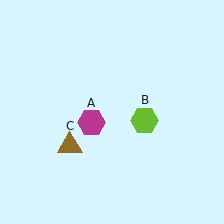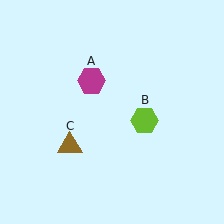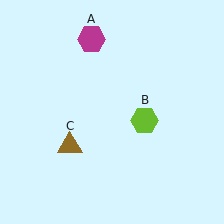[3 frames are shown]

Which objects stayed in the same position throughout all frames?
Lime hexagon (object B) and brown triangle (object C) remained stationary.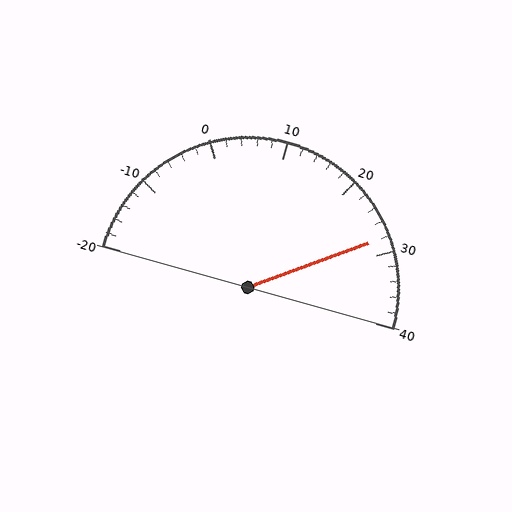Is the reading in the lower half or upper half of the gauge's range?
The reading is in the upper half of the range (-20 to 40).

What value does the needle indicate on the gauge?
The needle indicates approximately 28.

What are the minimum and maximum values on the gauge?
The gauge ranges from -20 to 40.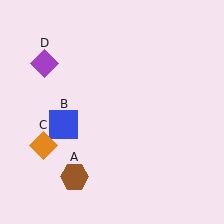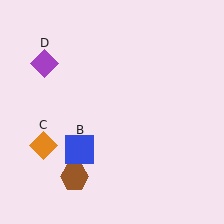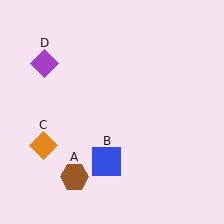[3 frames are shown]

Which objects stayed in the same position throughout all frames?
Brown hexagon (object A) and orange diamond (object C) and purple diamond (object D) remained stationary.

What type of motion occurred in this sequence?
The blue square (object B) rotated counterclockwise around the center of the scene.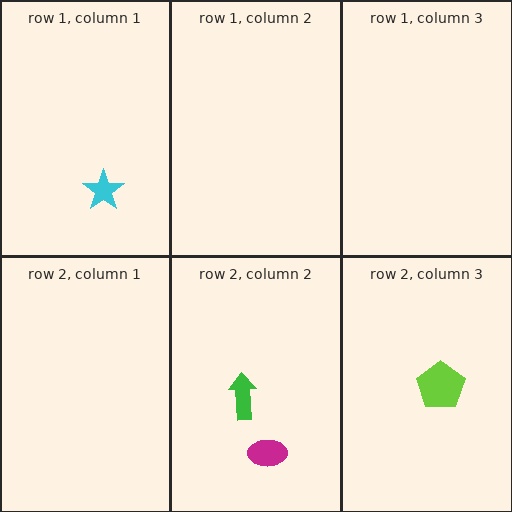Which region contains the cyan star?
The row 1, column 1 region.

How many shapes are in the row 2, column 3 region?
1.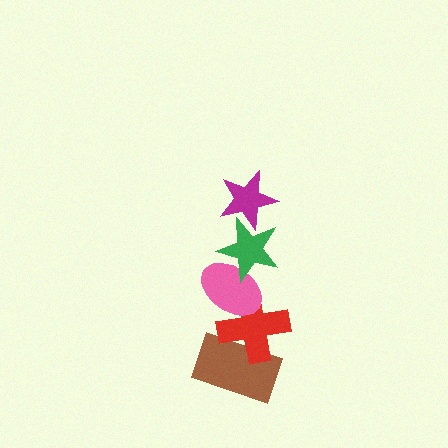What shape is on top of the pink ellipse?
The green star is on top of the pink ellipse.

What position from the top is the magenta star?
The magenta star is 1st from the top.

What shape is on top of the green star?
The magenta star is on top of the green star.